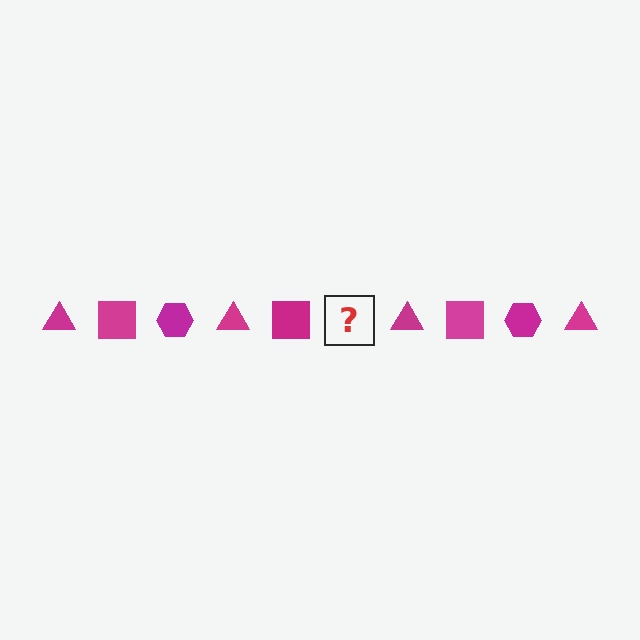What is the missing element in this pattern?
The missing element is a magenta hexagon.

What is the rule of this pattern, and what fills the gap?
The rule is that the pattern cycles through triangle, square, hexagon shapes in magenta. The gap should be filled with a magenta hexagon.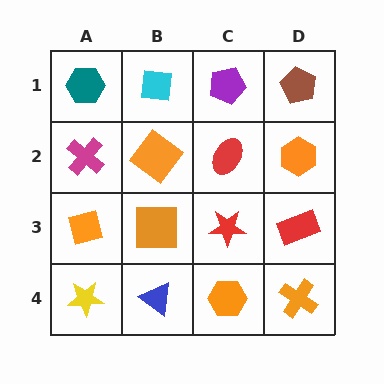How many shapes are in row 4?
4 shapes.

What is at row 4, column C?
An orange hexagon.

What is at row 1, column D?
A brown pentagon.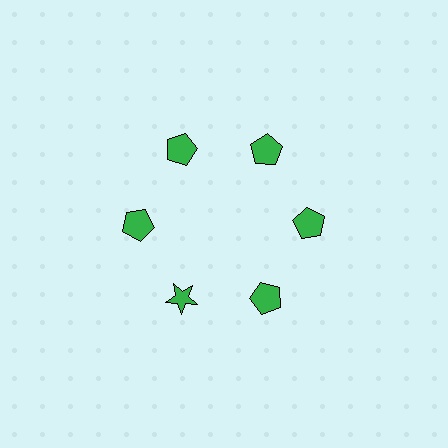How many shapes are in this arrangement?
There are 6 shapes arranged in a ring pattern.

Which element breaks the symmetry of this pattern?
The green star at roughly the 7 o'clock position breaks the symmetry. All other shapes are green pentagons.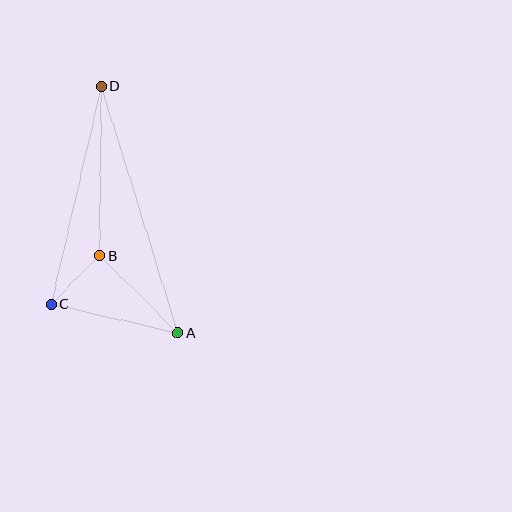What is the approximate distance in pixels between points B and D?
The distance between B and D is approximately 169 pixels.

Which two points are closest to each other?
Points B and C are closest to each other.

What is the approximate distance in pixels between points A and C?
The distance between A and C is approximately 130 pixels.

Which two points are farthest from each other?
Points A and D are farthest from each other.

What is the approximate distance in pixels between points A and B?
The distance between A and B is approximately 110 pixels.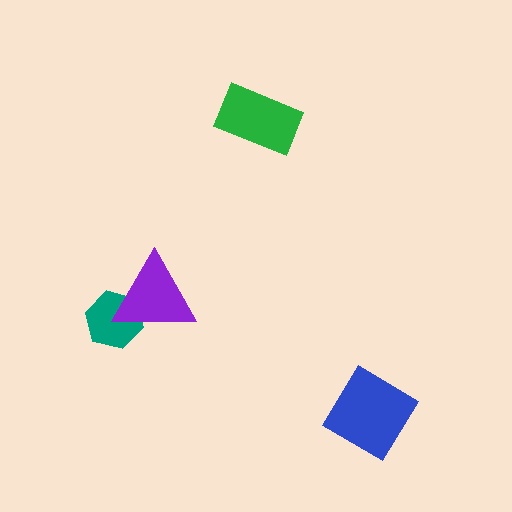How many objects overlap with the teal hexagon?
1 object overlaps with the teal hexagon.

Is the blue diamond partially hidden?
No, no other shape covers it.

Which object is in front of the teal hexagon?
The purple triangle is in front of the teal hexagon.